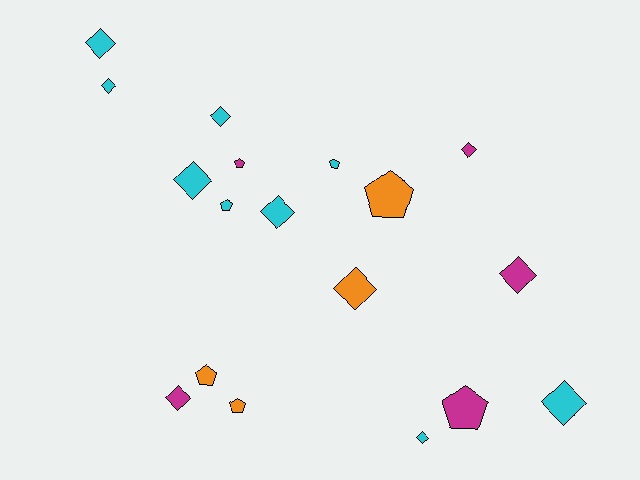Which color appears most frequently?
Cyan, with 9 objects.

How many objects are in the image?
There are 18 objects.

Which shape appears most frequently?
Diamond, with 11 objects.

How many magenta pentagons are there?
There are 2 magenta pentagons.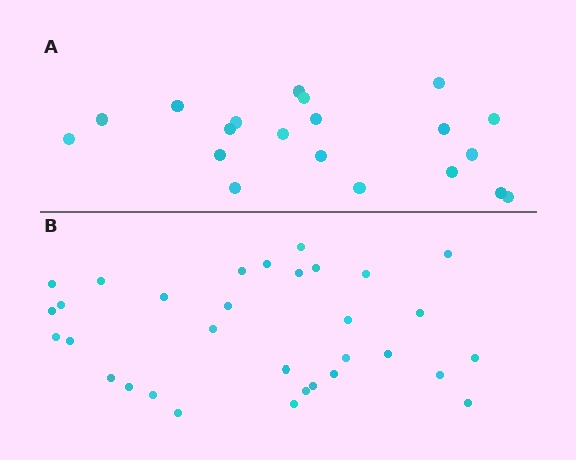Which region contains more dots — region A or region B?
Region B (the bottom region) has more dots.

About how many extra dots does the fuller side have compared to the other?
Region B has roughly 12 or so more dots than region A.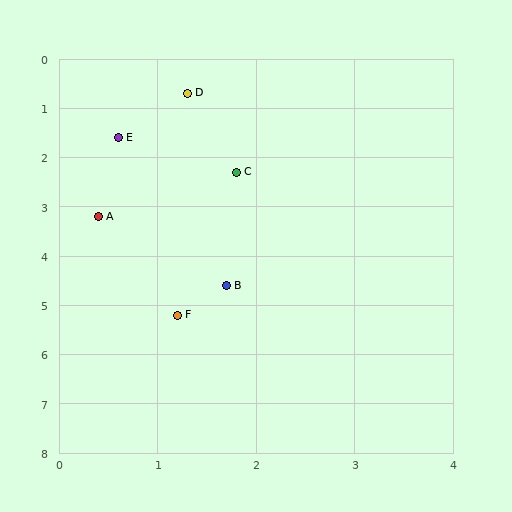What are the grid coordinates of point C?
Point C is at approximately (1.8, 2.3).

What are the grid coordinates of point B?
Point B is at approximately (1.7, 4.6).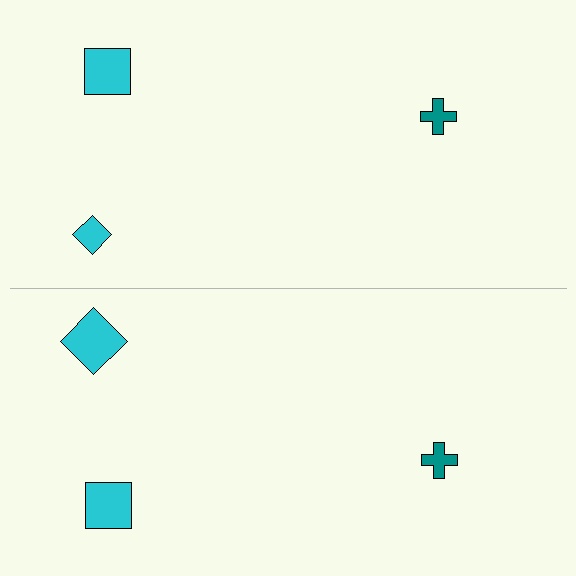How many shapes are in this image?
There are 6 shapes in this image.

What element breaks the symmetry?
The cyan diamond on the bottom side has a different size than its mirror counterpart.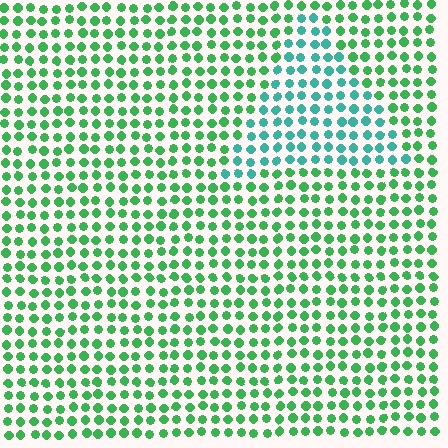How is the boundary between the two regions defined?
The boundary is defined purely by a slight shift in hue (about 39 degrees). Spacing, size, and orientation are identical on both sides.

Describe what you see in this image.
The image is filled with small green elements in a uniform arrangement. A triangle-shaped region is visible where the elements are tinted to a slightly different hue, forming a subtle color boundary.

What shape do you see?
I see a triangle.